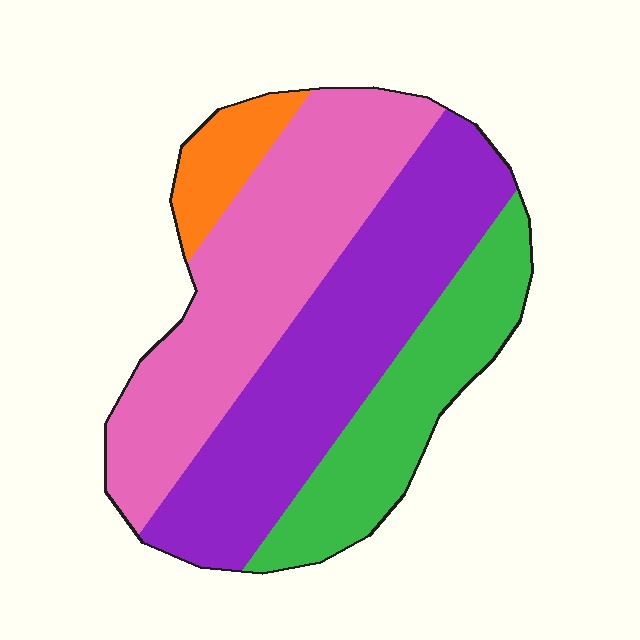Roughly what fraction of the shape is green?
Green covers roughly 20% of the shape.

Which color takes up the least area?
Orange, at roughly 5%.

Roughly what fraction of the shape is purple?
Purple covers 36% of the shape.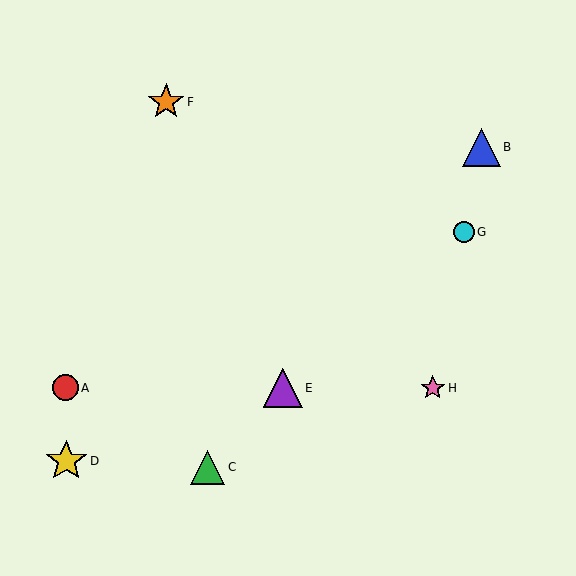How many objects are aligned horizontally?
3 objects (A, E, H) are aligned horizontally.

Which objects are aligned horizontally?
Objects A, E, H are aligned horizontally.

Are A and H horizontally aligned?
Yes, both are at y≈388.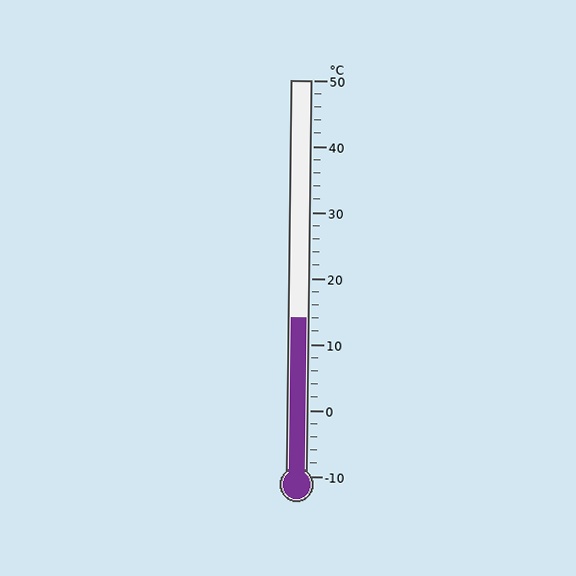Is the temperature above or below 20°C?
The temperature is below 20°C.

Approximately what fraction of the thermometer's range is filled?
The thermometer is filled to approximately 40% of its range.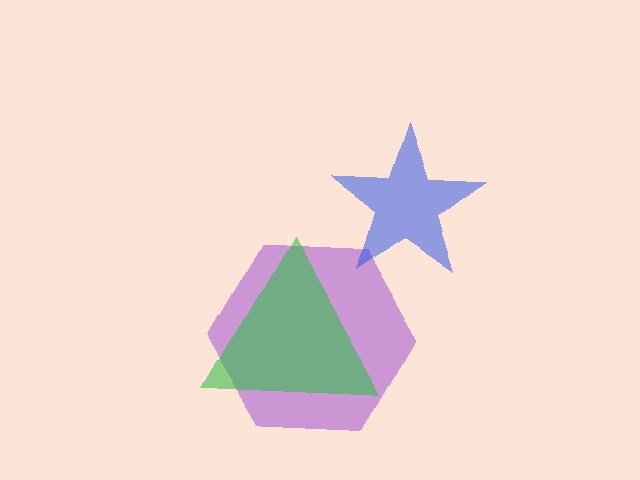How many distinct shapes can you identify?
There are 3 distinct shapes: a purple hexagon, a blue star, a green triangle.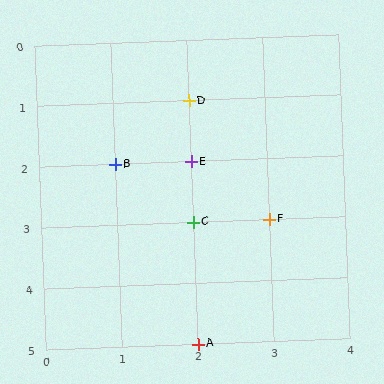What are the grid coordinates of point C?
Point C is at grid coordinates (2, 3).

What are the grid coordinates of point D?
Point D is at grid coordinates (2, 1).